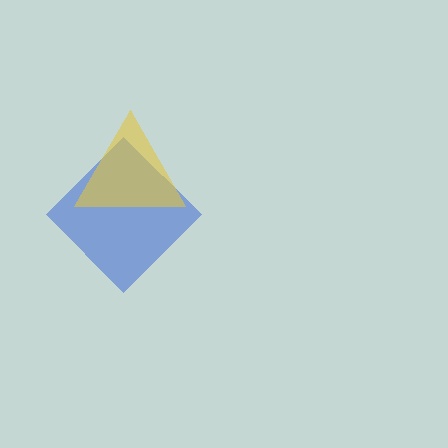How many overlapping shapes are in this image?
There are 2 overlapping shapes in the image.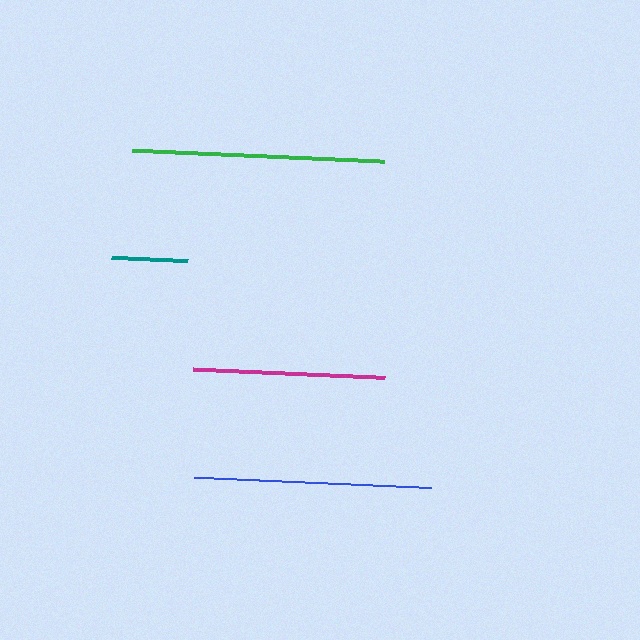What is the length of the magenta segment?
The magenta segment is approximately 192 pixels long.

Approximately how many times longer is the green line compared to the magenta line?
The green line is approximately 1.3 times the length of the magenta line.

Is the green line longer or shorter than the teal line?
The green line is longer than the teal line.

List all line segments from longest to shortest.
From longest to shortest: green, blue, magenta, teal.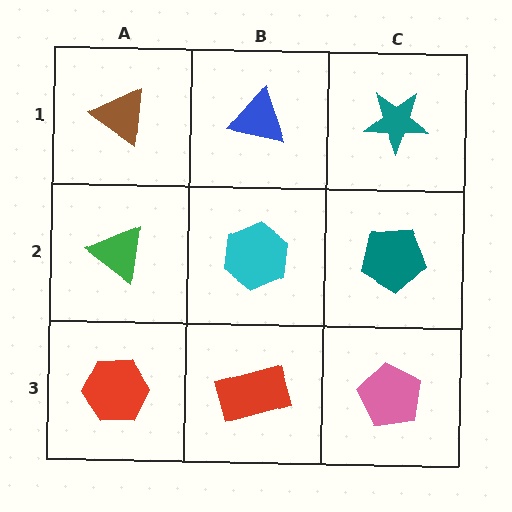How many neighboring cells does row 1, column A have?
2.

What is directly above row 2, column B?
A blue triangle.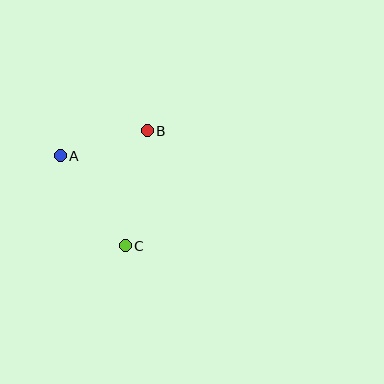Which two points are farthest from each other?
Points B and C are farthest from each other.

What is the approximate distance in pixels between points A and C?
The distance between A and C is approximately 111 pixels.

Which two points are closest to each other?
Points A and B are closest to each other.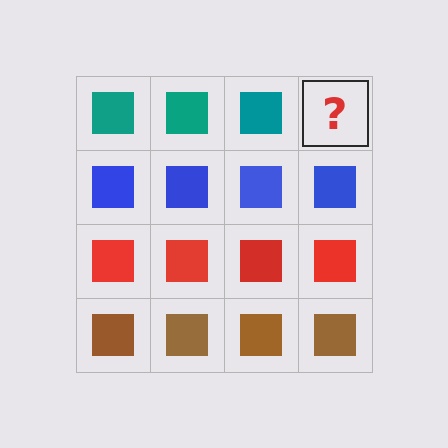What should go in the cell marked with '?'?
The missing cell should contain a teal square.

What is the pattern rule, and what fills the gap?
The rule is that each row has a consistent color. The gap should be filled with a teal square.